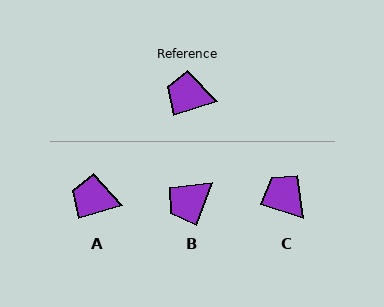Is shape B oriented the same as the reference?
No, it is off by about 53 degrees.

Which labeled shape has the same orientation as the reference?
A.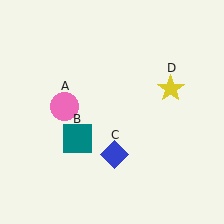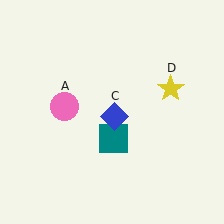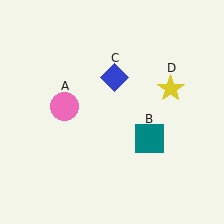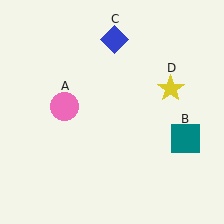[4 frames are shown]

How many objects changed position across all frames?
2 objects changed position: teal square (object B), blue diamond (object C).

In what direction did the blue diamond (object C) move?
The blue diamond (object C) moved up.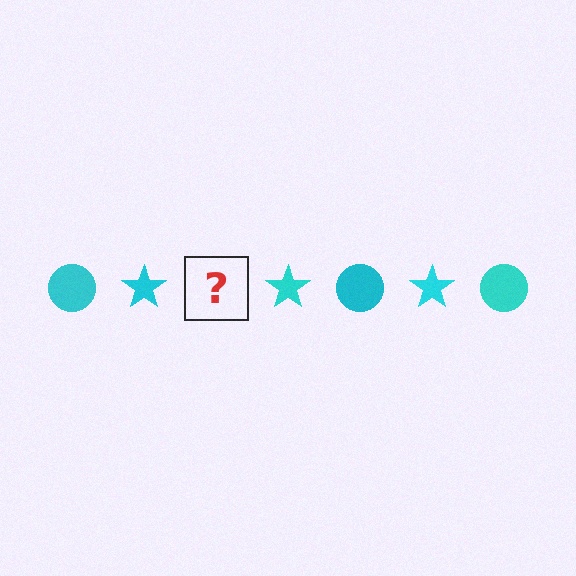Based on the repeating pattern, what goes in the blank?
The blank should be a cyan circle.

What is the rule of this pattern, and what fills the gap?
The rule is that the pattern cycles through circle, star shapes in cyan. The gap should be filled with a cyan circle.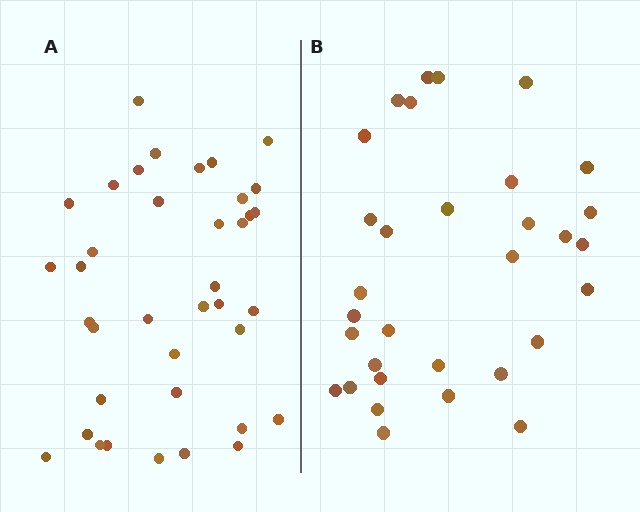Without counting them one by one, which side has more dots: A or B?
Region A (the left region) has more dots.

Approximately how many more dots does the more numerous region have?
Region A has about 6 more dots than region B.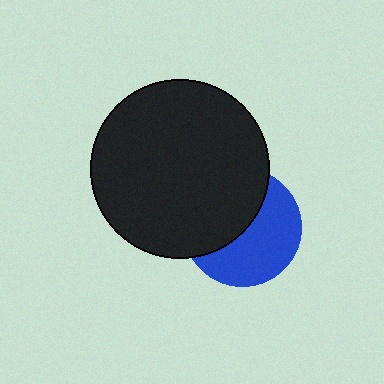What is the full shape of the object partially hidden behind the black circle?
The partially hidden object is a blue circle.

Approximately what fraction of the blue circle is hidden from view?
Roughly 47% of the blue circle is hidden behind the black circle.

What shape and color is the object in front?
The object in front is a black circle.